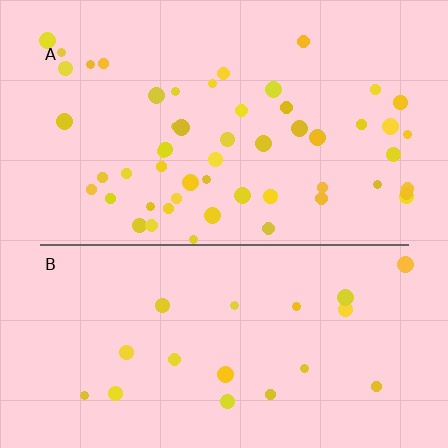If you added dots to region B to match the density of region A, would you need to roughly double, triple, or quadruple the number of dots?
Approximately triple.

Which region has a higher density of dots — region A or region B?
A (the top).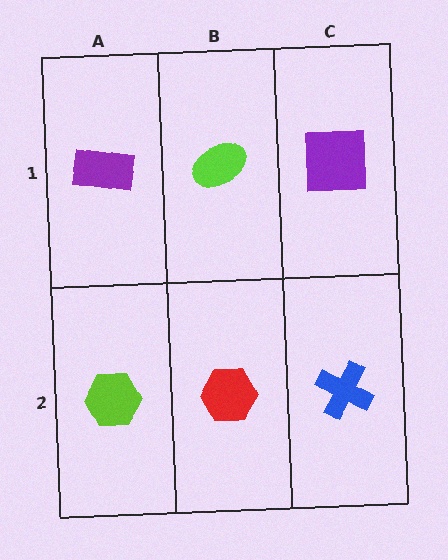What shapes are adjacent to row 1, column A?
A lime hexagon (row 2, column A), a lime ellipse (row 1, column B).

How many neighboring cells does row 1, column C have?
2.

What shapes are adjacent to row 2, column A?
A purple rectangle (row 1, column A), a red hexagon (row 2, column B).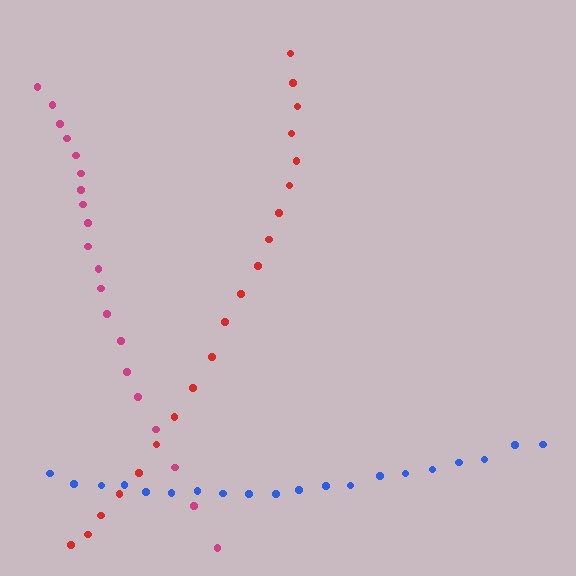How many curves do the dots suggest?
There are 3 distinct paths.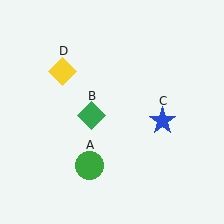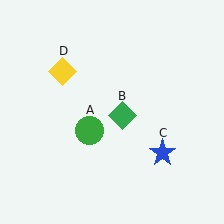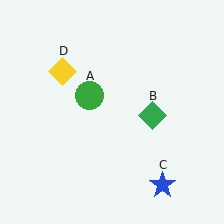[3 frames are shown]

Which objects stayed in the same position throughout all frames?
Yellow diamond (object D) remained stationary.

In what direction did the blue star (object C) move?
The blue star (object C) moved down.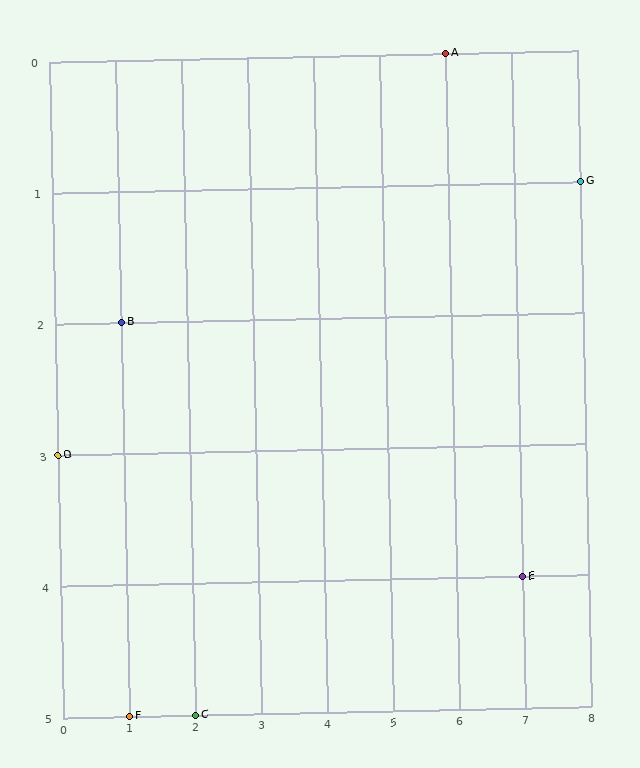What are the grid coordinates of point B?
Point B is at grid coordinates (1, 2).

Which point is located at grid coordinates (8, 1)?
Point G is at (8, 1).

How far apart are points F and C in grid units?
Points F and C are 1 column apart.